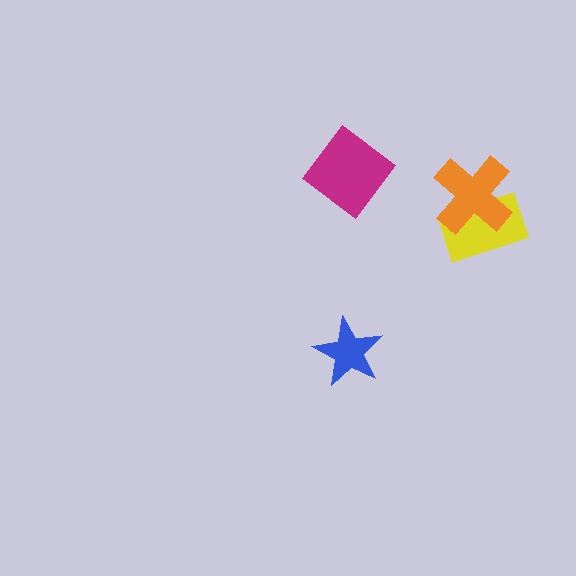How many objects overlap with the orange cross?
1 object overlaps with the orange cross.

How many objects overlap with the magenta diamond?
0 objects overlap with the magenta diamond.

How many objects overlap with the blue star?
0 objects overlap with the blue star.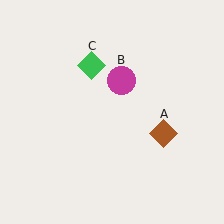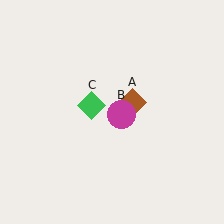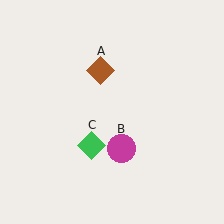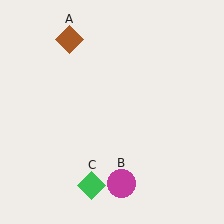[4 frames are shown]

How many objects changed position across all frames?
3 objects changed position: brown diamond (object A), magenta circle (object B), green diamond (object C).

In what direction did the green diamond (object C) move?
The green diamond (object C) moved down.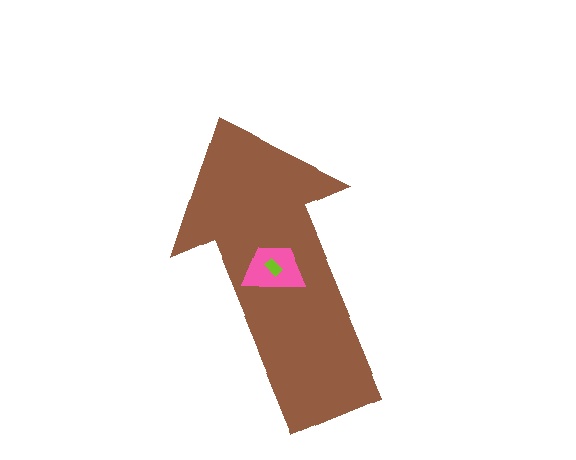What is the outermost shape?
The brown arrow.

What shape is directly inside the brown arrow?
The pink trapezoid.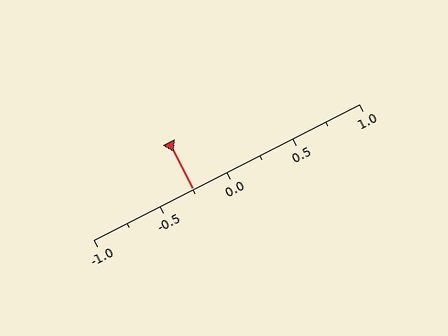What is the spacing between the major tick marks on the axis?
The major ticks are spaced 0.5 apart.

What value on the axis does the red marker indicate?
The marker indicates approximately -0.25.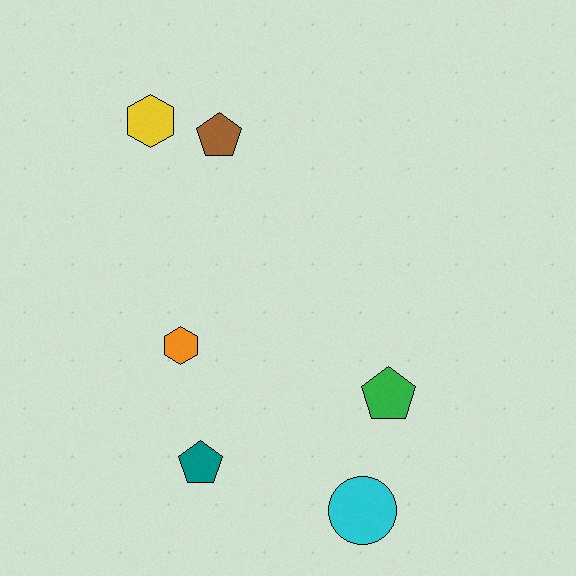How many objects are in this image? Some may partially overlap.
There are 6 objects.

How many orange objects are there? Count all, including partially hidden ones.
There is 1 orange object.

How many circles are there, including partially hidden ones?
There is 1 circle.